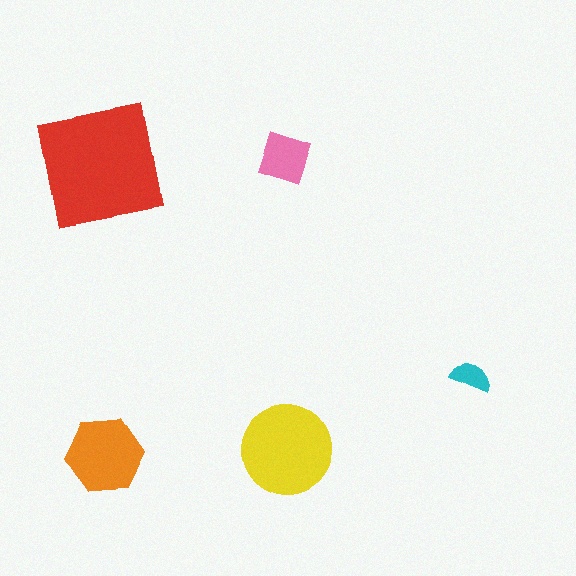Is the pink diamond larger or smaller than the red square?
Smaller.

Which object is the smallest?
The cyan semicircle.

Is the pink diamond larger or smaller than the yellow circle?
Smaller.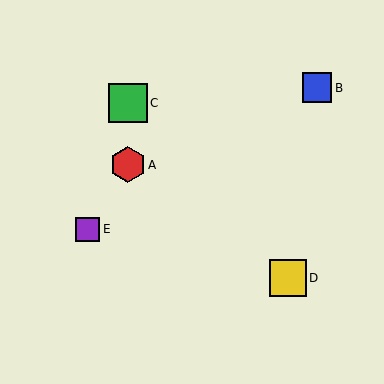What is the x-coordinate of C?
Object C is at x≈128.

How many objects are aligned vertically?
2 objects (A, C) are aligned vertically.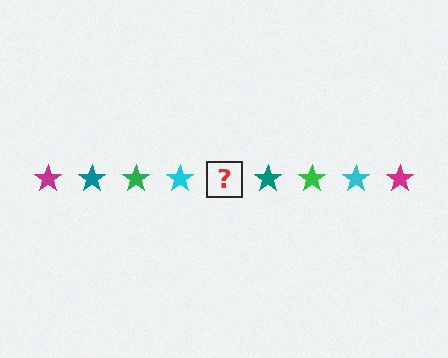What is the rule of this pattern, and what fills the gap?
The rule is that the pattern cycles through magenta, teal, green, cyan stars. The gap should be filled with a magenta star.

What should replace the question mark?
The question mark should be replaced with a magenta star.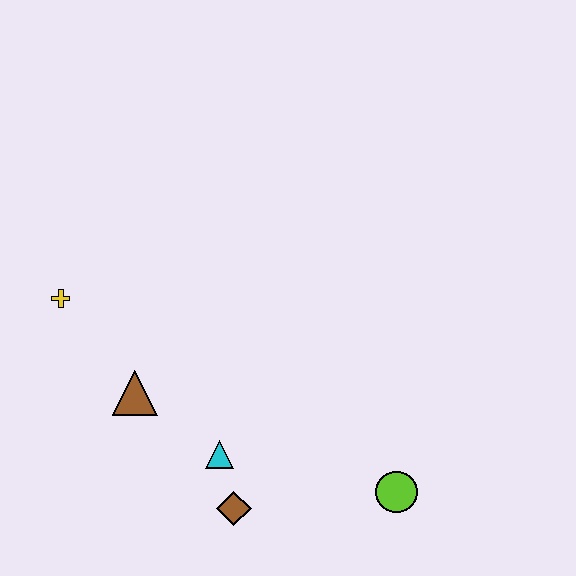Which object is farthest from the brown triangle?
The lime circle is farthest from the brown triangle.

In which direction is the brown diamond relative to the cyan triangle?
The brown diamond is below the cyan triangle.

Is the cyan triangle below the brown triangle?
Yes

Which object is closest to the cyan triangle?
The brown diamond is closest to the cyan triangle.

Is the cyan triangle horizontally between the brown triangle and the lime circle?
Yes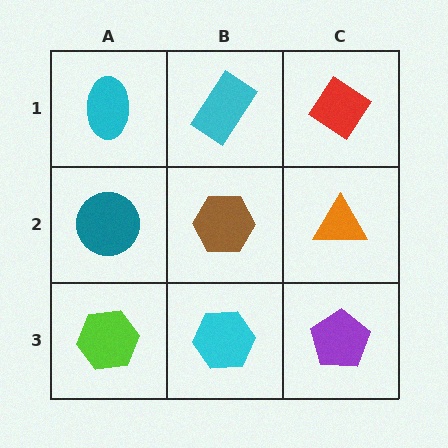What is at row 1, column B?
A cyan rectangle.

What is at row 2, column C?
An orange triangle.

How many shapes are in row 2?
3 shapes.